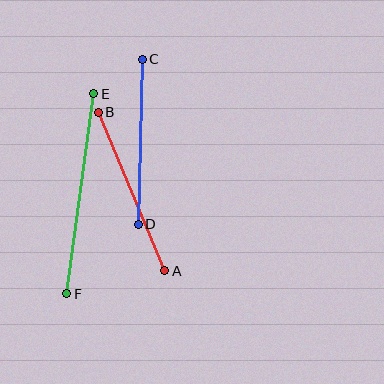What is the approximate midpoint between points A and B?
The midpoint is at approximately (132, 191) pixels.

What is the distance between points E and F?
The distance is approximately 202 pixels.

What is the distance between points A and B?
The distance is approximately 172 pixels.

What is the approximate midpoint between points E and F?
The midpoint is at approximately (80, 194) pixels.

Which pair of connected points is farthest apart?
Points E and F are farthest apart.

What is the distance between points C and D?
The distance is approximately 165 pixels.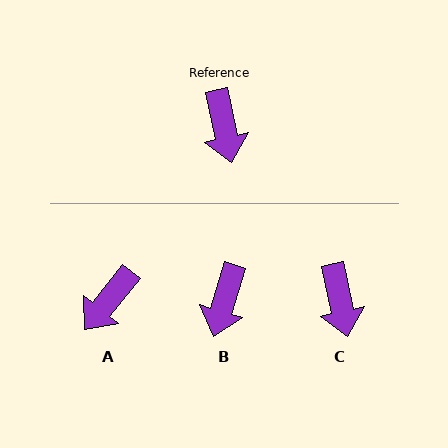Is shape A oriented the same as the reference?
No, it is off by about 51 degrees.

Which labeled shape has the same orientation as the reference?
C.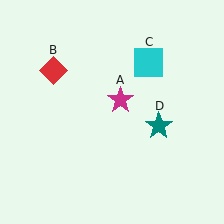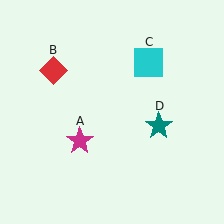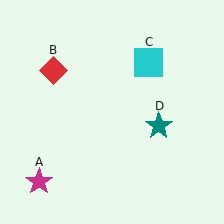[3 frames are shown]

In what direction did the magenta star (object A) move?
The magenta star (object A) moved down and to the left.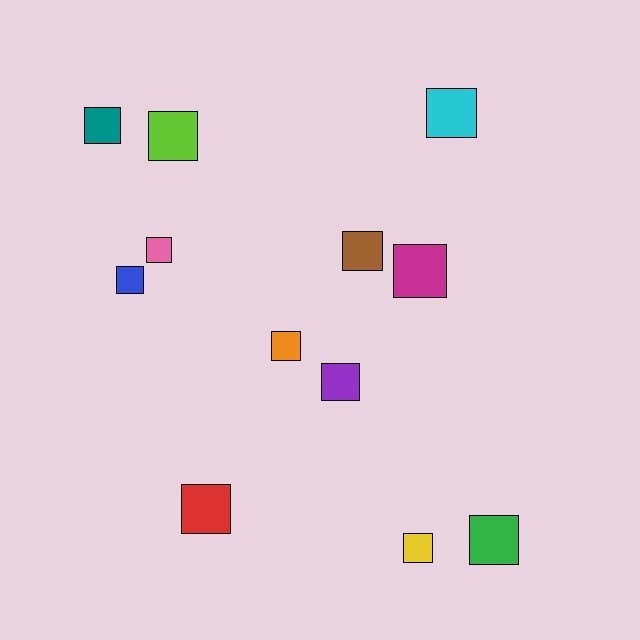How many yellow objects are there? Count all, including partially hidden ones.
There is 1 yellow object.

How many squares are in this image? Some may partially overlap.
There are 12 squares.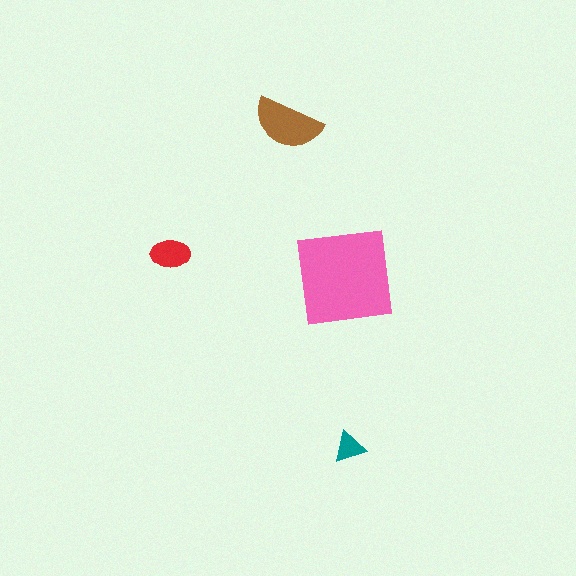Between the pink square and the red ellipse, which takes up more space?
The pink square.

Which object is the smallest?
The teal triangle.